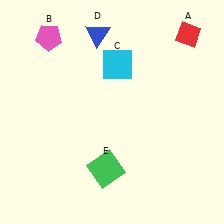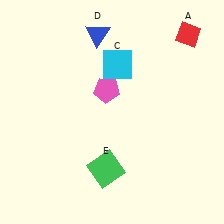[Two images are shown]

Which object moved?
The pink pentagon (B) moved right.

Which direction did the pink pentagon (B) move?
The pink pentagon (B) moved right.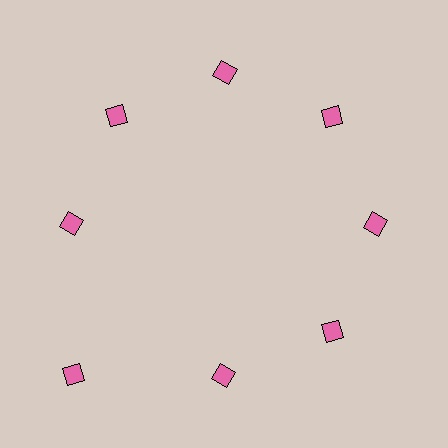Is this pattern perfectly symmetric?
No. The 8 pink diamonds are arranged in a ring, but one element near the 8 o'clock position is pushed outward from the center, breaking the 8-fold rotational symmetry.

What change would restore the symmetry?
The symmetry would be restored by moving it inward, back onto the ring so that all 8 diamonds sit at equal angles and equal distance from the center.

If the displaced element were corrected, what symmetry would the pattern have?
It would have 8-fold rotational symmetry — the pattern would map onto itself every 45 degrees.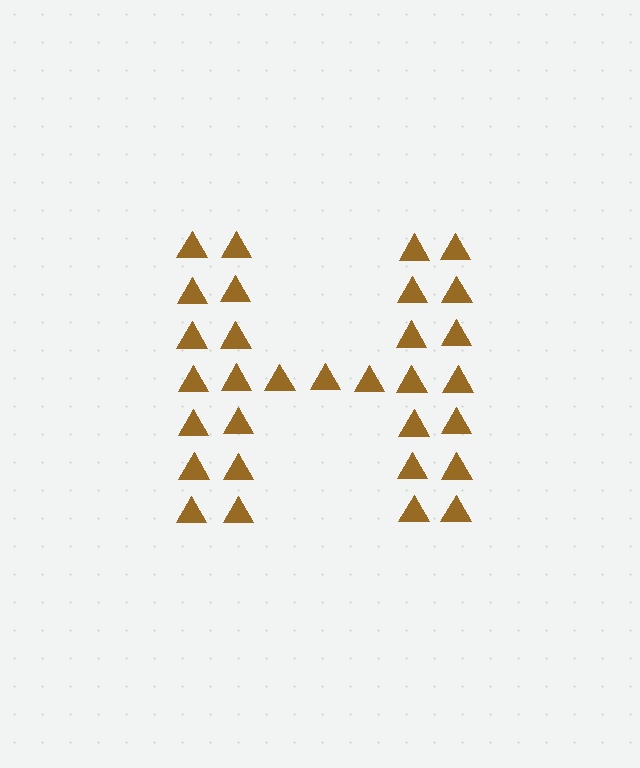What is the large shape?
The large shape is the letter H.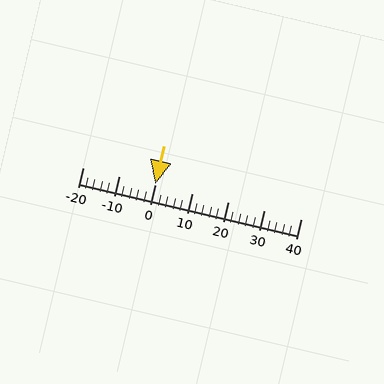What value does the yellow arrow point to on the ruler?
The yellow arrow points to approximately 0.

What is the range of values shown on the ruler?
The ruler shows values from -20 to 40.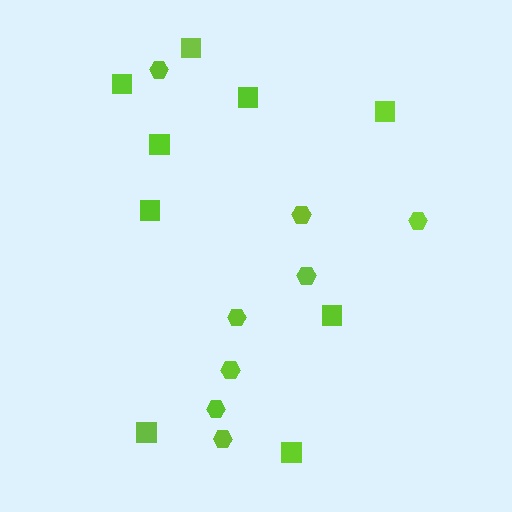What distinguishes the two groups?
There are 2 groups: one group of hexagons (8) and one group of squares (9).